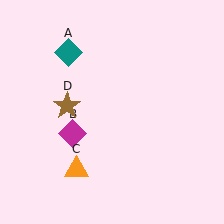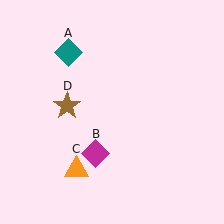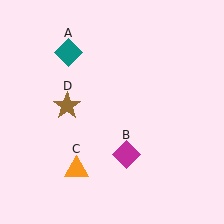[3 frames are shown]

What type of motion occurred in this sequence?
The magenta diamond (object B) rotated counterclockwise around the center of the scene.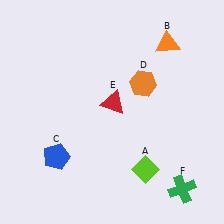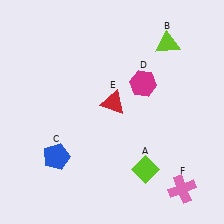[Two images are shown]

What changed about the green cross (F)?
In Image 1, F is green. In Image 2, it changed to pink.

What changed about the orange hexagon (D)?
In Image 1, D is orange. In Image 2, it changed to magenta.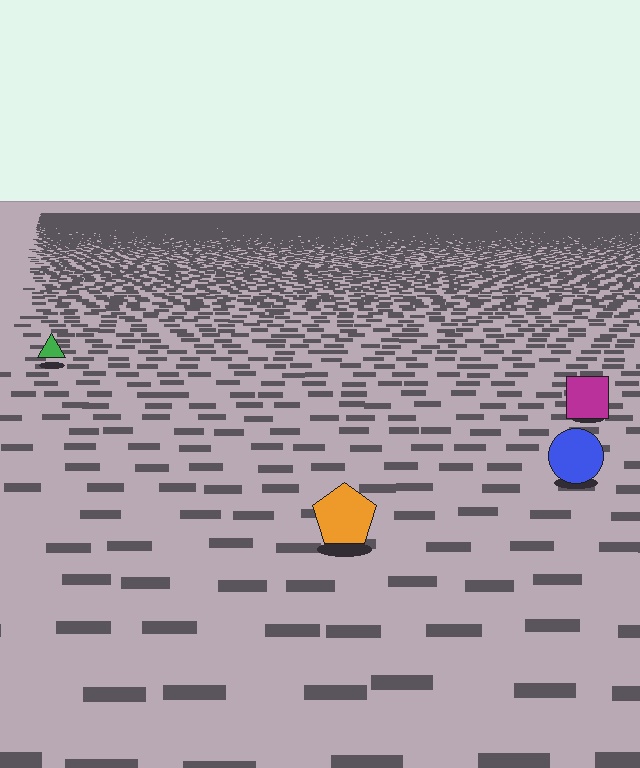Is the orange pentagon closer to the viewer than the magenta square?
Yes. The orange pentagon is closer — you can tell from the texture gradient: the ground texture is coarser near it.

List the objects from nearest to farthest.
From nearest to farthest: the orange pentagon, the blue circle, the magenta square, the green triangle.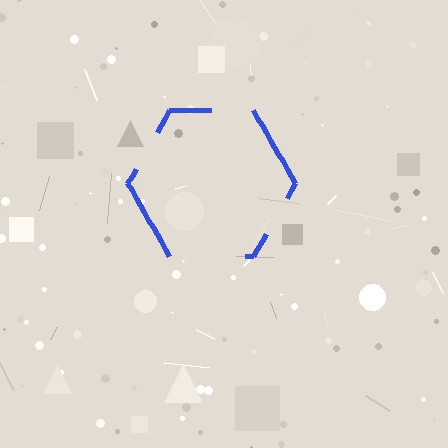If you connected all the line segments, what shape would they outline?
They would outline a hexagon.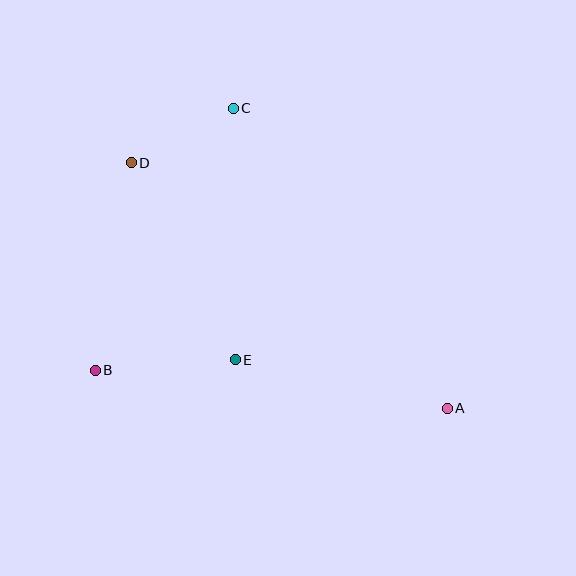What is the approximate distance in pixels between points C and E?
The distance between C and E is approximately 251 pixels.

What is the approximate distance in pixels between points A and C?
The distance between A and C is approximately 368 pixels.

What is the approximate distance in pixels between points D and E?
The distance between D and E is approximately 222 pixels.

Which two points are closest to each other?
Points C and D are closest to each other.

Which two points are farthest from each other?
Points A and D are farthest from each other.